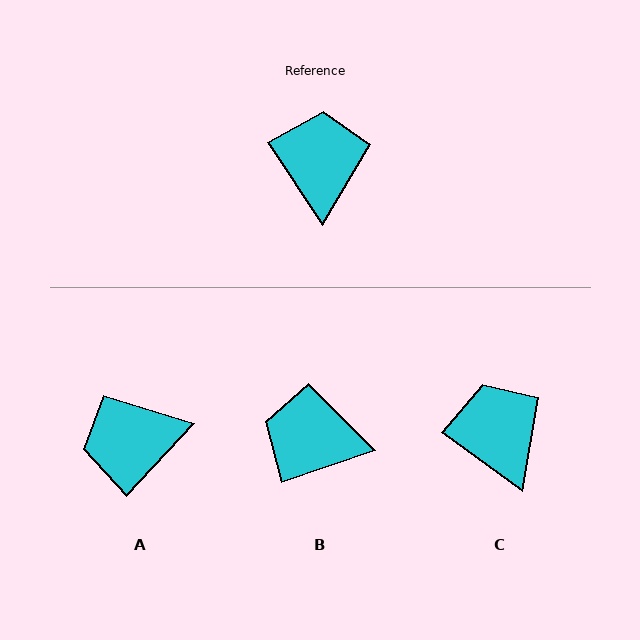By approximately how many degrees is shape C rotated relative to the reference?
Approximately 21 degrees counter-clockwise.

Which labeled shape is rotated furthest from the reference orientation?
A, about 104 degrees away.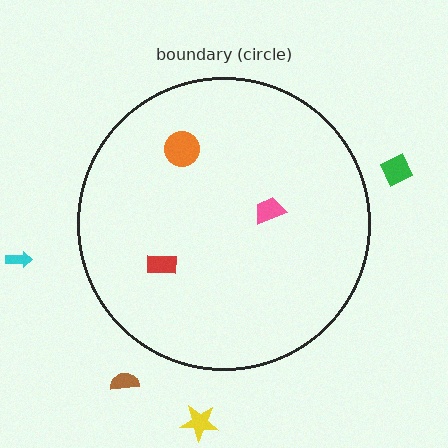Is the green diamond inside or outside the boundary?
Outside.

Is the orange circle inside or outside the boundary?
Inside.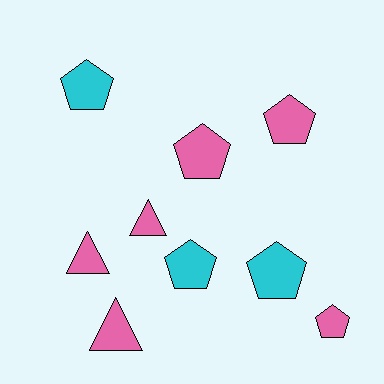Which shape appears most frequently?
Pentagon, with 6 objects.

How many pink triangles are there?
There are 3 pink triangles.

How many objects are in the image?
There are 9 objects.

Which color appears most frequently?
Pink, with 6 objects.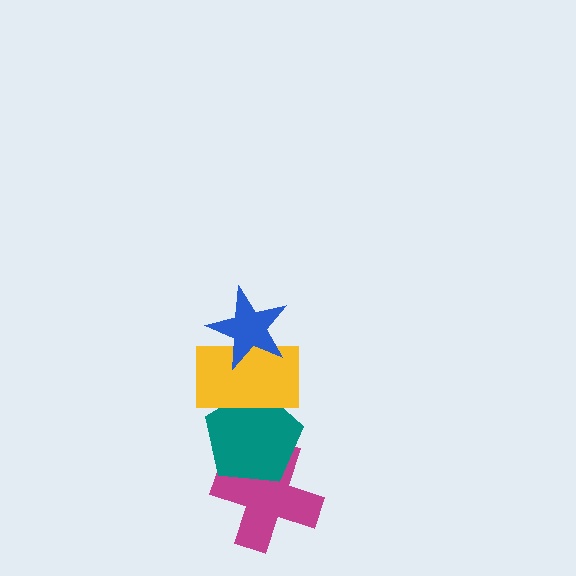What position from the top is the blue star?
The blue star is 1st from the top.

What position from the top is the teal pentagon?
The teal pentagon is 3rd from the top.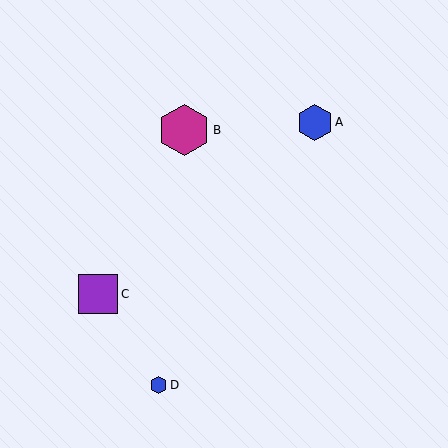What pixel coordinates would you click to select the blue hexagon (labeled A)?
Click at (315, 122) to select the blue hexagon A.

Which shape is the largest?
The magenta hexagon (labeled B) is the largest.